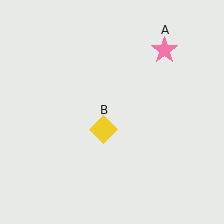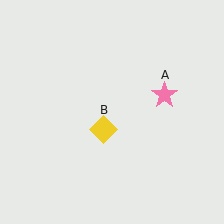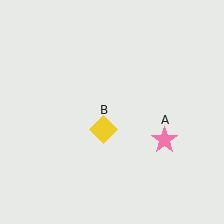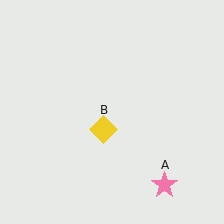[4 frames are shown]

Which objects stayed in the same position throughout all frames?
Yellow diamond (object B) remained stationary.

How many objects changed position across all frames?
1 object changed position: pink star (object A).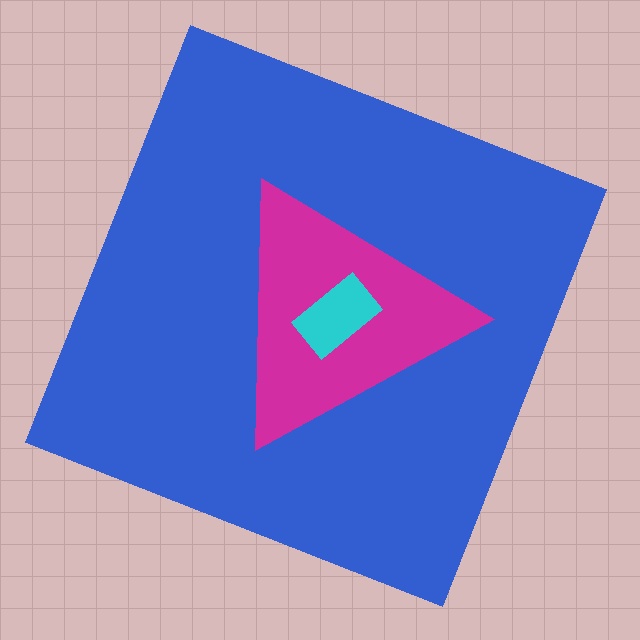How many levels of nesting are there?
3.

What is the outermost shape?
The blue square.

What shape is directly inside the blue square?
The magenta triangle.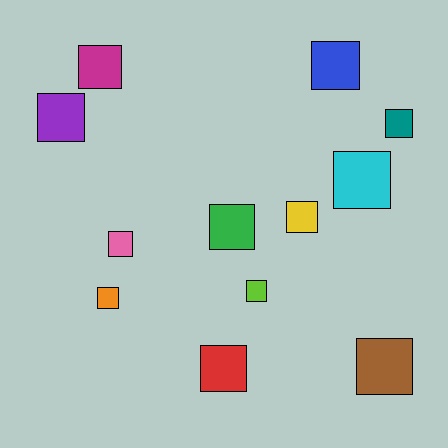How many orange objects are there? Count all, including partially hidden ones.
There is 1 orange object.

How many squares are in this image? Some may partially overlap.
There are 12 squares.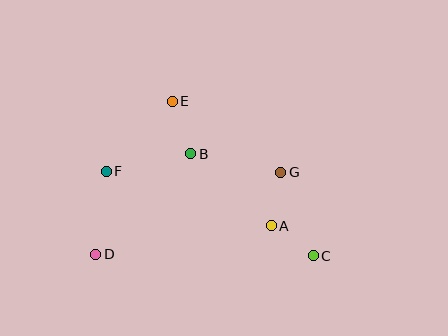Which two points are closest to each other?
Points A and C are closest to each other.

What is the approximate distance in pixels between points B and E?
The distance between B and E is approximately 56 pixels.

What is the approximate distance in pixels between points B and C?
The distance between B and C is approximately 159 pixels.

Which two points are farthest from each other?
Points C and F are farthest from each other.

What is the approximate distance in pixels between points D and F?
The distance between D and F is approximately 84 pixels.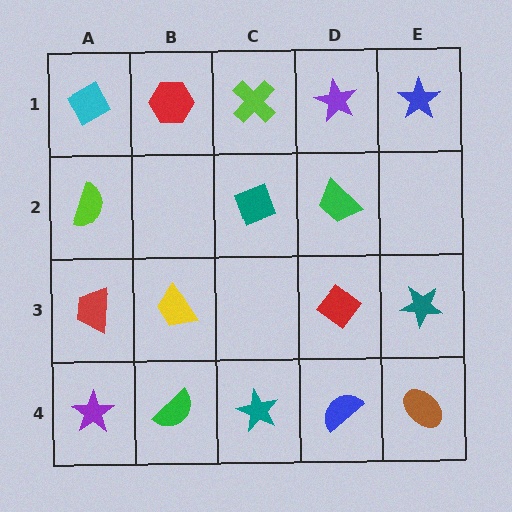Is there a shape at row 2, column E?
No, that cell is empty.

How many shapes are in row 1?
5 shapes.